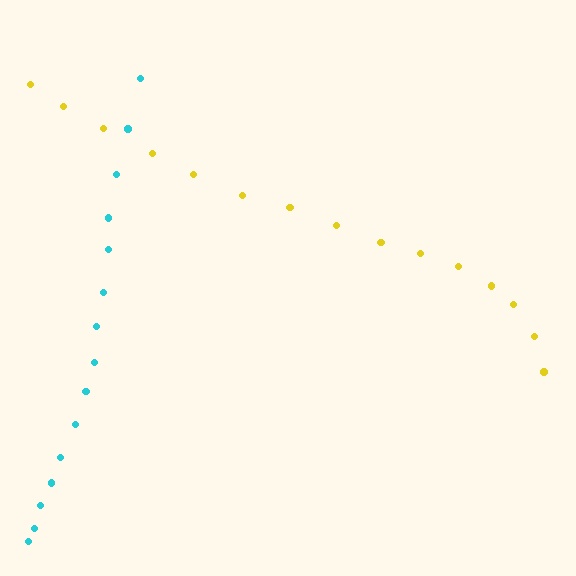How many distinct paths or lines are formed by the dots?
There are 2 distinct paths.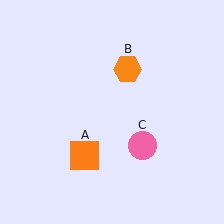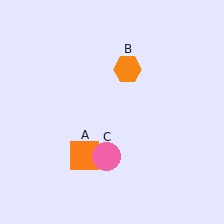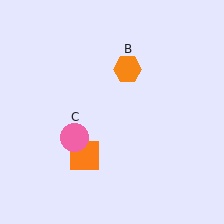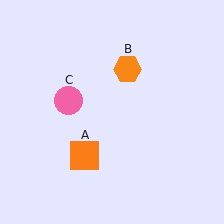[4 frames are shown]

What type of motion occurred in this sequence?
The pink circle (object C) rotated clockwise around the center of the scene.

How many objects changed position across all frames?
1 object changed position: pink circle (object C).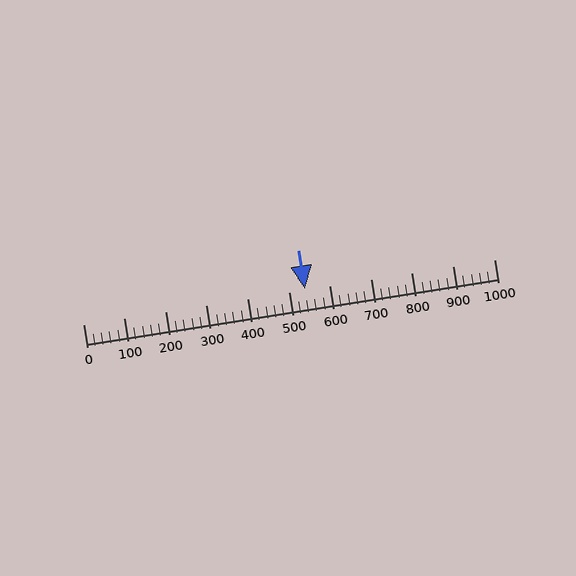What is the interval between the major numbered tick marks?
The major tick marks are spaced 100 units apart.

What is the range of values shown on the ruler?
The ruler shows values from 0 to 1000.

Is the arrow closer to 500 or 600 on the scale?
The arrow is closer to 500.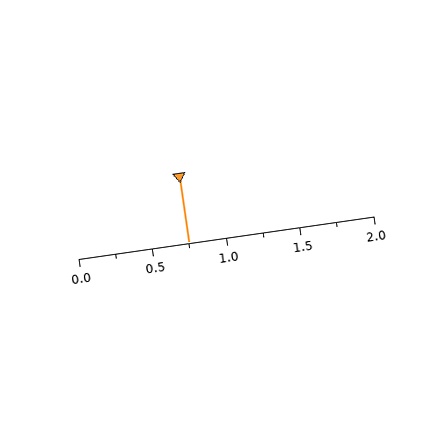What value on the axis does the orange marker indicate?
The marker indicates approximately 0.75.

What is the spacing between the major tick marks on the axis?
The major ticks are spaced 0.5 apart.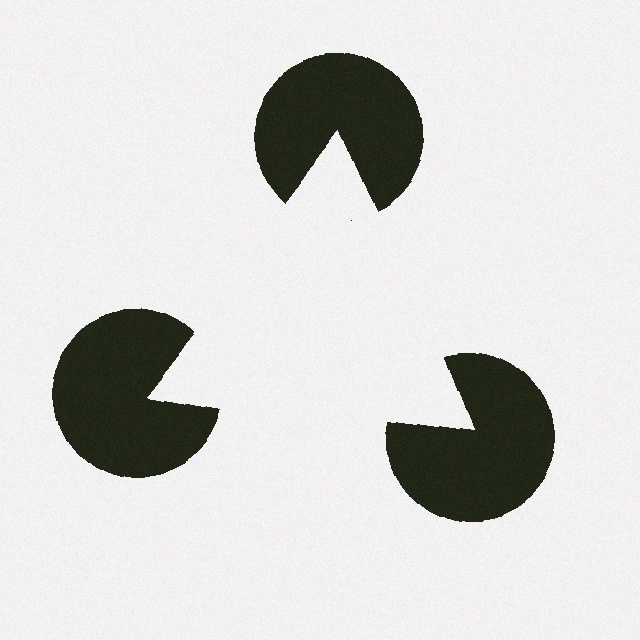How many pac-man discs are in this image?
There are 3 — one at each vertex of the illusory triangle.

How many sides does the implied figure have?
3 sides.